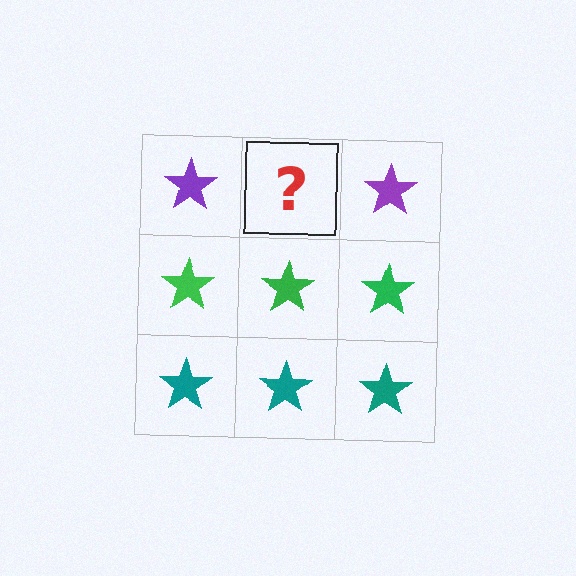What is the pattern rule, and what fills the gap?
The rule is that each row has a consistent color. The gap should be filled with a purple star.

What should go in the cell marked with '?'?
The missing cell should contain a purple star.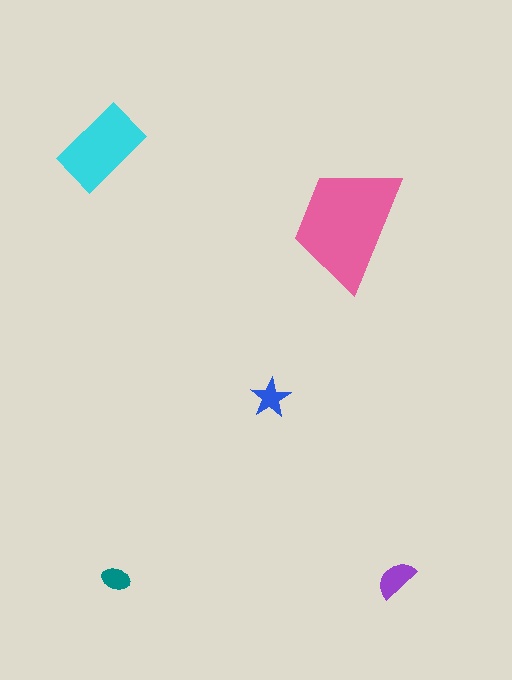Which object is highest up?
The cyan rectangle is topmost.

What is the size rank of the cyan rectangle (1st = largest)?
2nd.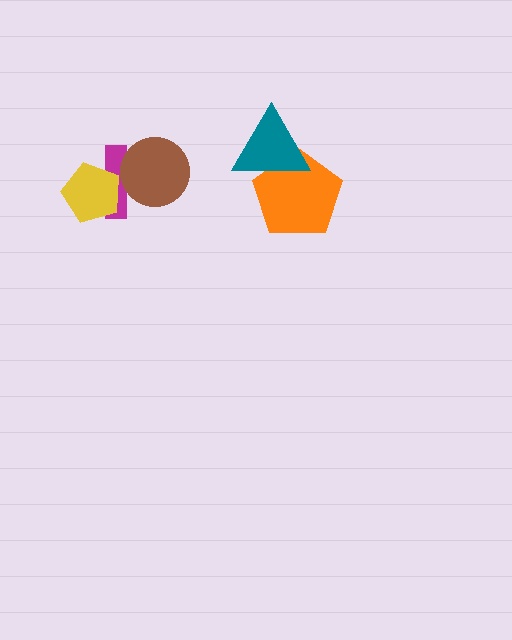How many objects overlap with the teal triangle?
1 object overlaps with the teal triangle.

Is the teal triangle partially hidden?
No, no other shape covers it.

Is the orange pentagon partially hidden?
Yes, it is partially covered by another shape.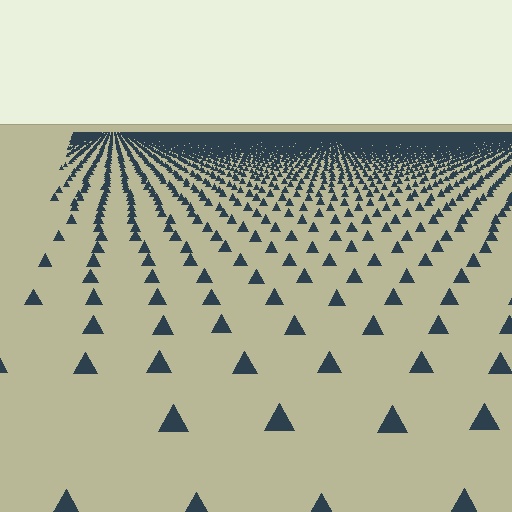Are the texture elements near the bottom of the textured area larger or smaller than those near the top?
Larger. Near the bottom, elements are closer to the viewer and appear at a bigger on-screen size.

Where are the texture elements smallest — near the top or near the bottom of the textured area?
Near the top.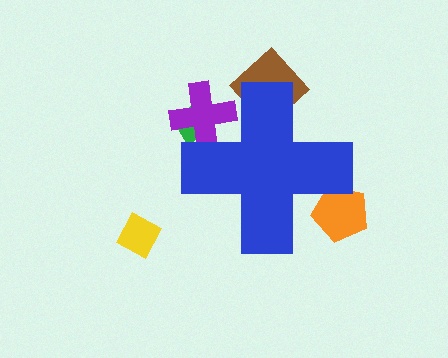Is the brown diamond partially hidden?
Yes, the brown diamond is partially hidden behind the blue cross.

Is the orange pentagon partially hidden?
Yes, the orange pentagon is partially hidden behind the blue cross.